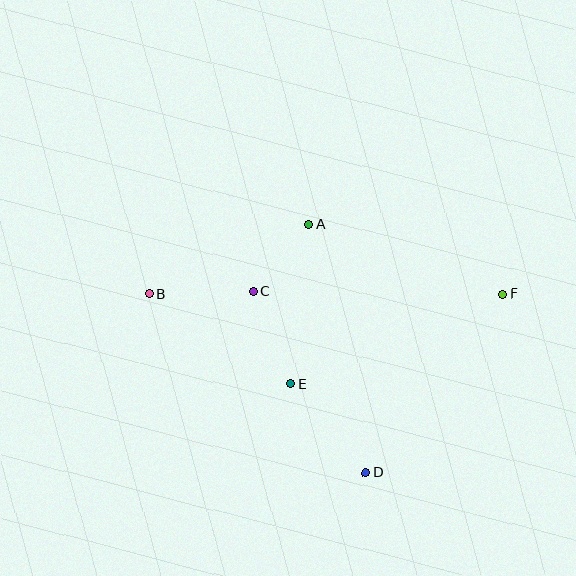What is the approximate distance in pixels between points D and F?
The distance between D and F is approximately 225 pixels.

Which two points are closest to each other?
Points A and C are closest to each other.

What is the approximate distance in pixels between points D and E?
The distance between D and E is approximately 117 pixels.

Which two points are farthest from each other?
Points B and F are farthest from each other.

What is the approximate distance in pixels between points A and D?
The distance between A and D is approximately 255 pixels.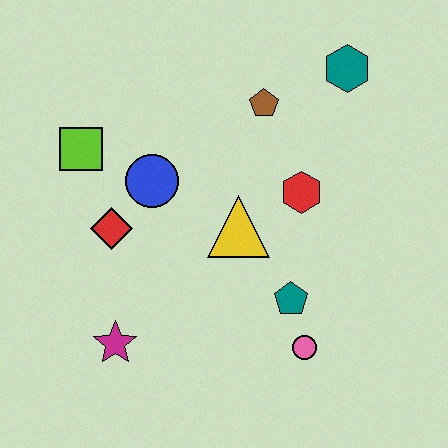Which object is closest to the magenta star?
The red diamond is closest to the magenta star.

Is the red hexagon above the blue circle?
No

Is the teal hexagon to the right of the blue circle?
Yes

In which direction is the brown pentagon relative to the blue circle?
The brown pentagon is to the right of the blue circle.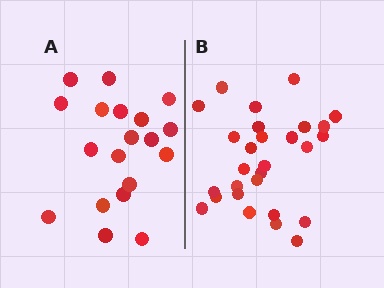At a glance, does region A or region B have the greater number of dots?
Region B (the right region) has more dots.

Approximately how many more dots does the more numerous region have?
Region B has roughly 8 or so more dots than region A.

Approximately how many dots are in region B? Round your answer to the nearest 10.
About 30 dots. (The exact count is 28, which rounds to 30.)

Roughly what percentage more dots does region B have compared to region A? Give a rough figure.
About 45% more.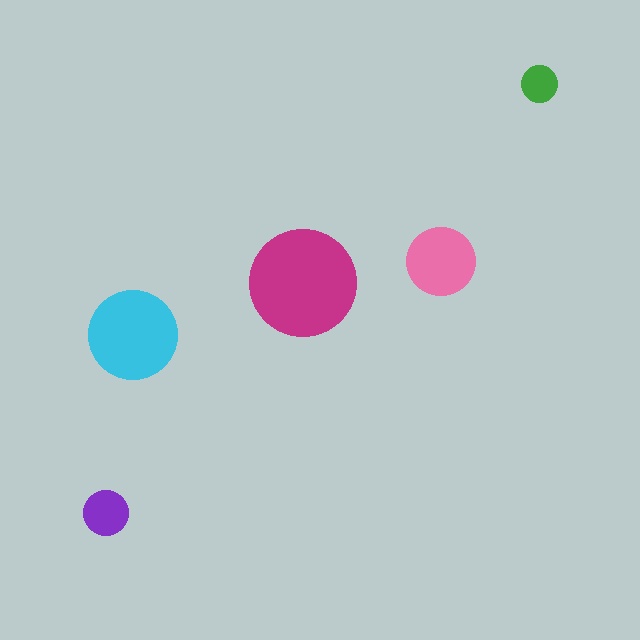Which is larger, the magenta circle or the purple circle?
The magenta one.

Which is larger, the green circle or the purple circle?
The purple one.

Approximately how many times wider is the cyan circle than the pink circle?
About 1.5 times wider.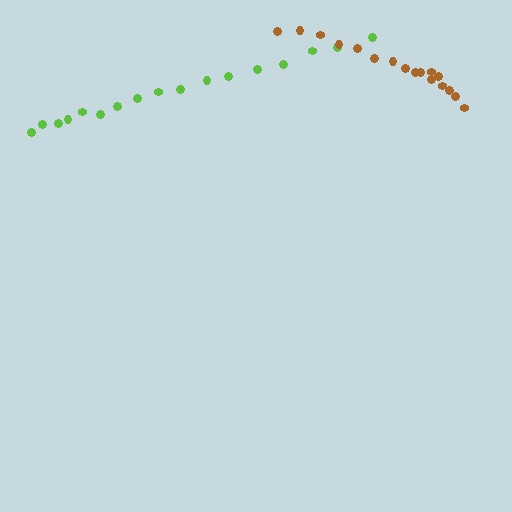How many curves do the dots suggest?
There are 2 distinct paths.